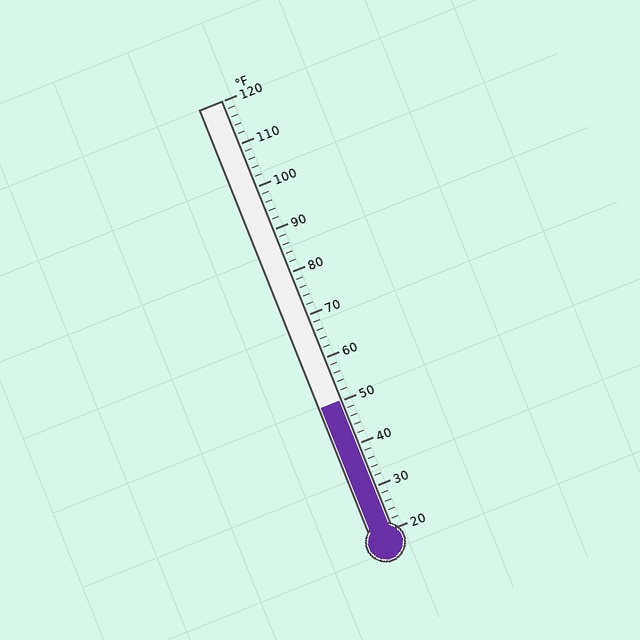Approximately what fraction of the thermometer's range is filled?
The thermometer is filled to approximately 30% of its range.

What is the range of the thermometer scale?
The thermometer scale ranges from 20°F to 120°F.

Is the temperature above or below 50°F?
The temperature is at 50°F.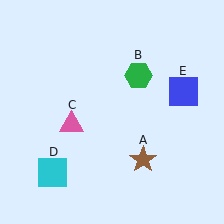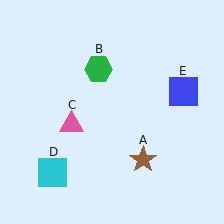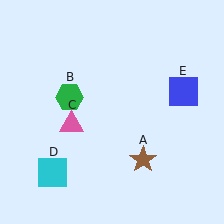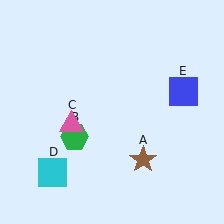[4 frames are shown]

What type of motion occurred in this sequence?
The green hexagon (object B) rotated counterclockwise around the center of the scene.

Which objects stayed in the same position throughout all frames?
Brown star (object A) and pink triangle (object C) and cyan square (object D) and blue square (object E) remained stationary.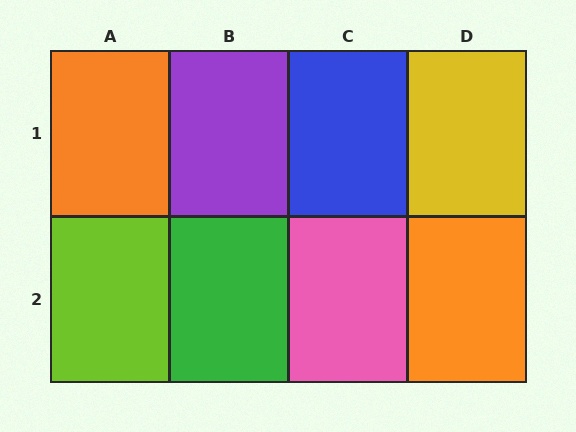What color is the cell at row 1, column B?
Purple.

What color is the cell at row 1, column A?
Orange.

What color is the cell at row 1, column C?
Blue.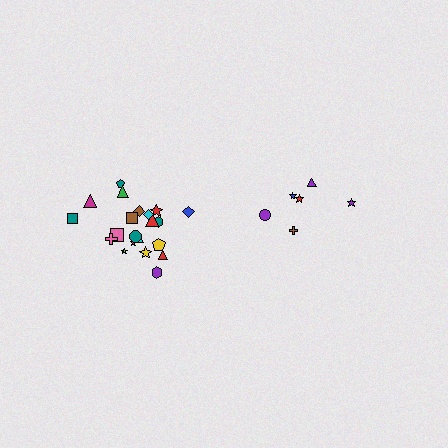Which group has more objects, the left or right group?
The left group.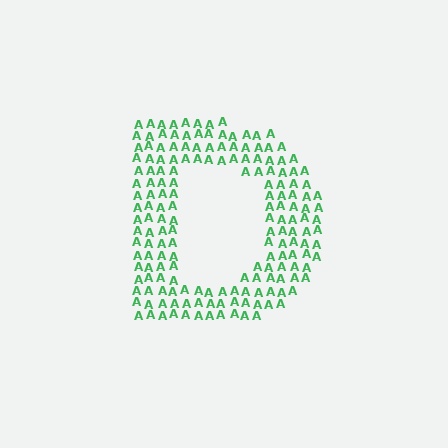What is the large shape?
The large shape is the letter D.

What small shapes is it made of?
It is made of small letter A's.